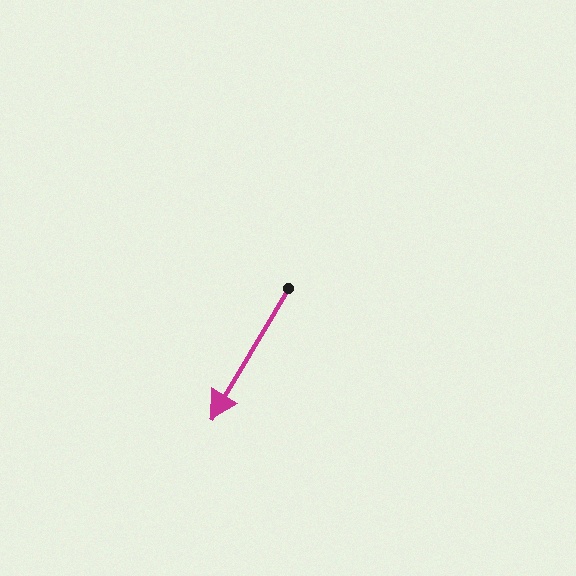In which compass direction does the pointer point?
Southwest.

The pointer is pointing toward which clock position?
Roughly 7 o'clock.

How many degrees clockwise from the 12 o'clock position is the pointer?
Approximately 211 degrees.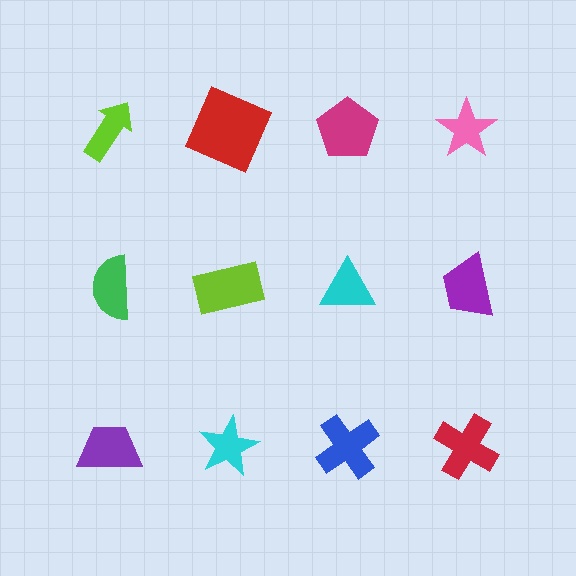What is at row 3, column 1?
A purple trapezoid.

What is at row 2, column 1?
A green semicircle.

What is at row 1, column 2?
A red square.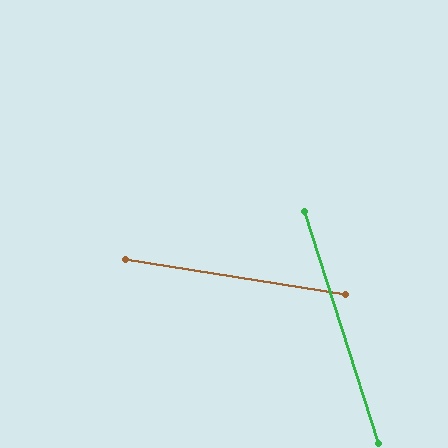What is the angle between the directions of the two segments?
Approximately 63 degrees.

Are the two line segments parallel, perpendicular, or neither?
Neither parallel nor perpendicular — they differ by about 63°.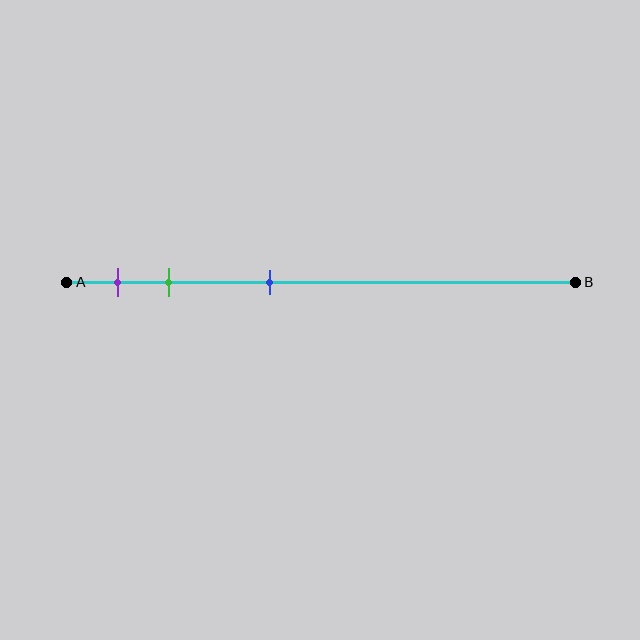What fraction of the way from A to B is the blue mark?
The blue mark is approximately 40% (0.4) of the way from A to B.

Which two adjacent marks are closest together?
The purple and green marks are the closest adjacent pair.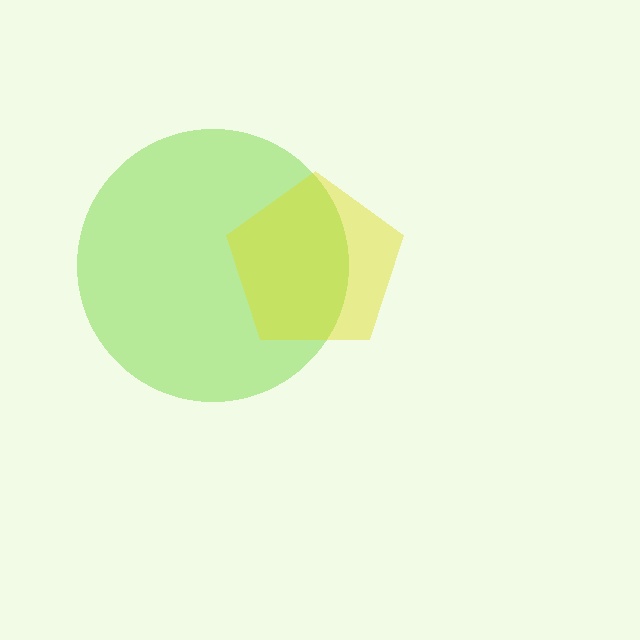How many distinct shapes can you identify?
There are 2 distinct shapes: a lime circle, a yellow pentagon.